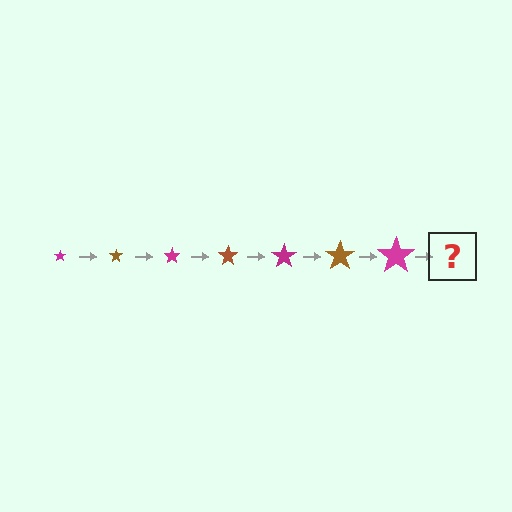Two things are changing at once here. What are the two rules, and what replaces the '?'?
The two rules are that the star grows larger each step and the color cycles through magenta and brown. The '?' should be a brown star, larger than the previous one.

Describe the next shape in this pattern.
It should be a brown star, larger than the previous one.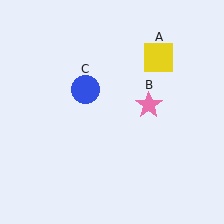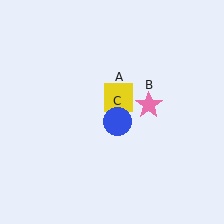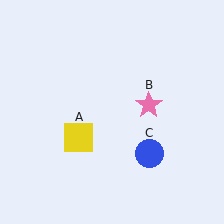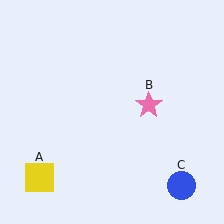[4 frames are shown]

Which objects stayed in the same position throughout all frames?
Pink star (object B) remained stationary.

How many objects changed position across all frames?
2 objects changed position: yellow square (object A), blue circle (object C).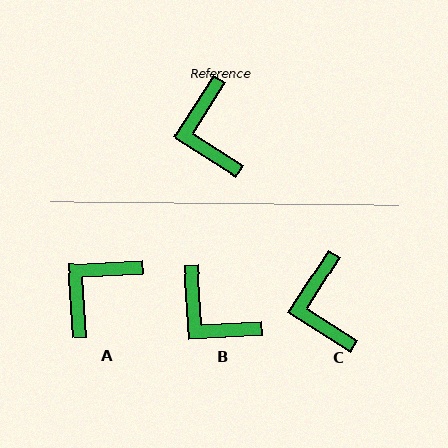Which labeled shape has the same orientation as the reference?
C.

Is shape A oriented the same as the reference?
No, it is off by about 54 degrees.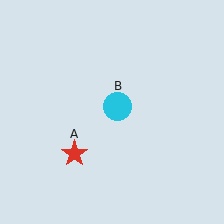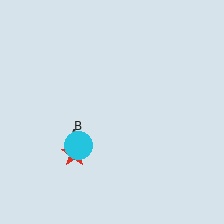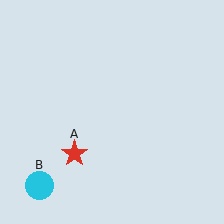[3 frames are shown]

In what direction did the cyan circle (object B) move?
The cyan circle (object B) moved down and to the left.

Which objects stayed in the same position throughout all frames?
Red star (object A) remained stationary.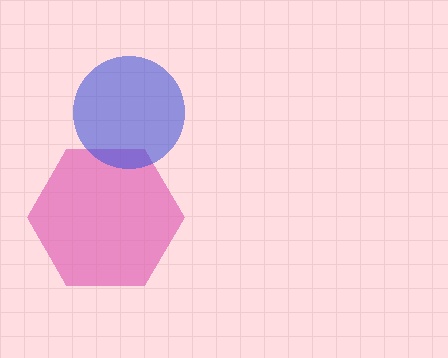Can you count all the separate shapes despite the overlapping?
Yes, there are 2 separate shapes.